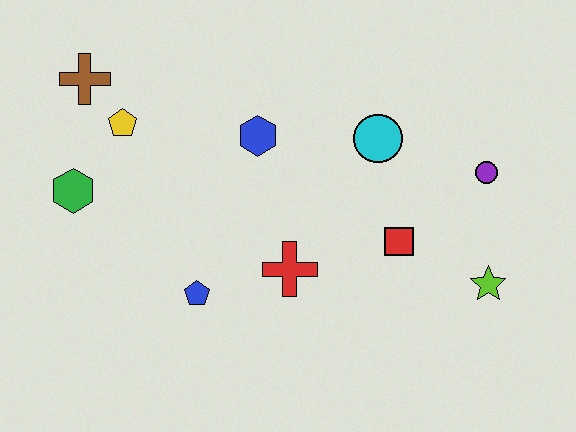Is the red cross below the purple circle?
Yes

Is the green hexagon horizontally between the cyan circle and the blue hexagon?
No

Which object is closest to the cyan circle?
The red square is closest to the cyan circle.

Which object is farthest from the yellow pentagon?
The lime star is farthest from the yellow pentagon.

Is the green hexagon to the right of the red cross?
No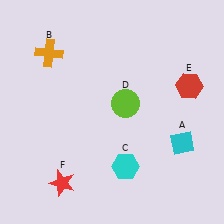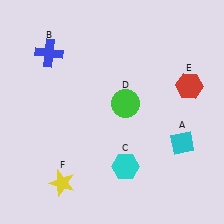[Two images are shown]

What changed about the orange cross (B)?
In Image 1, B is orange. In Image 2, it changed to blue.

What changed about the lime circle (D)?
In Image 1, D is lime. In Image 2, it changed to green.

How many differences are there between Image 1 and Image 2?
There are 3 differences between the two images.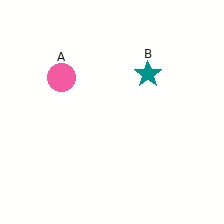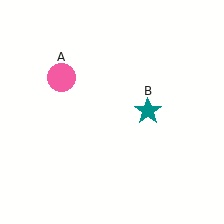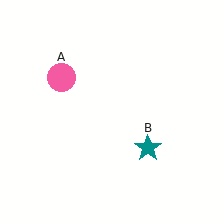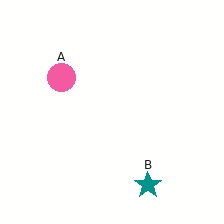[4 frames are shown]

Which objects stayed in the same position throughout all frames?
Pink circle (object A) remained stationary.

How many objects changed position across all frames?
1 object changed position: teal star (object B).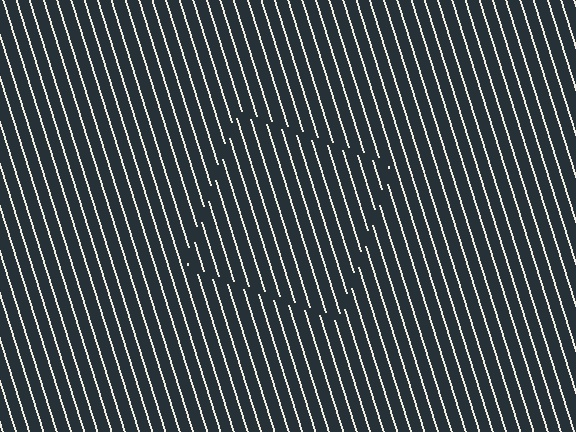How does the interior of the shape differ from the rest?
The interior of the shape contains the same grating, shifted by half a period — the contour is defined by the phase discontinuity where line-ends from the inner and outer gratings abut.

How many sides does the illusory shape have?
4 sides — the line-ends trace a square.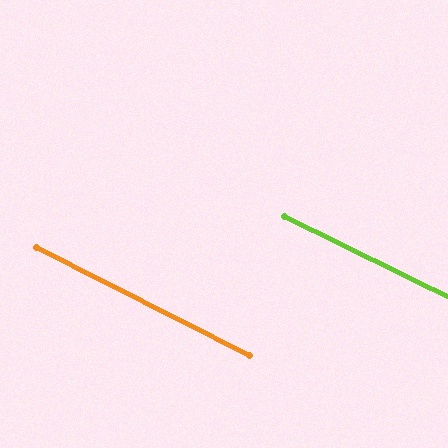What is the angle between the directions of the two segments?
Approximately 1 degree.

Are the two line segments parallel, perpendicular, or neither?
Parallel — their directions differ by only 0.6°.